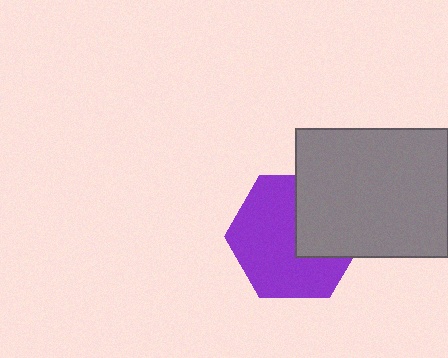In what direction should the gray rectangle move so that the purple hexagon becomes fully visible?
The gray rectangle should move toward the upper-right. That is the shortest direction to clear the overlap and leave the purple hexagon fully visible.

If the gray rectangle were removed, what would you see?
You would see the complete purple hexagon.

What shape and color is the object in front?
The object in front is a gray rectangle.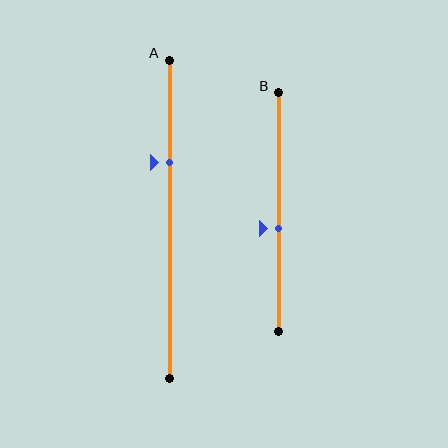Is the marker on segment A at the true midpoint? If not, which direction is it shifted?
No, the marker on segment A is shifted upward by about 18% of the segment length.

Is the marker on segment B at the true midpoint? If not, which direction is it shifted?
No, the marker on segment B is shifted downward by about 7% of the segment length.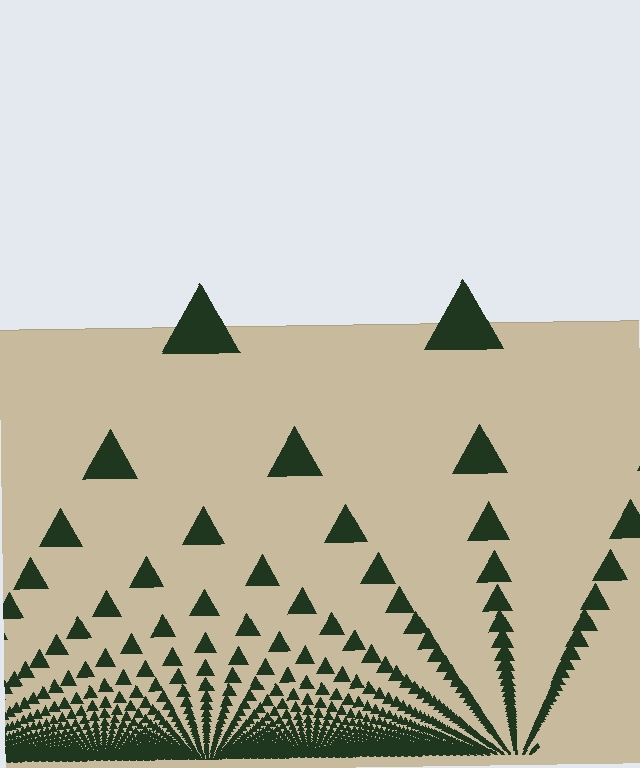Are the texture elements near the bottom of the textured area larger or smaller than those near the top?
Smaller. The gradient is inverted — elements near the bottom are smaller and denser.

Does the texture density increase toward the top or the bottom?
Density increases toward the bottom.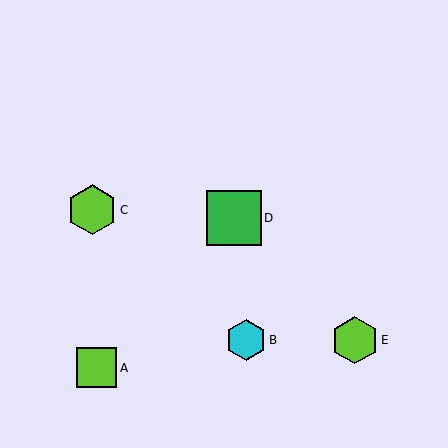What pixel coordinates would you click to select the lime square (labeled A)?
Click at (96, 368) to select the lime square A.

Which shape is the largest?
The green square (labeled D) is the largest.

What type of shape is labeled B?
Shape B is a cyan hexagon.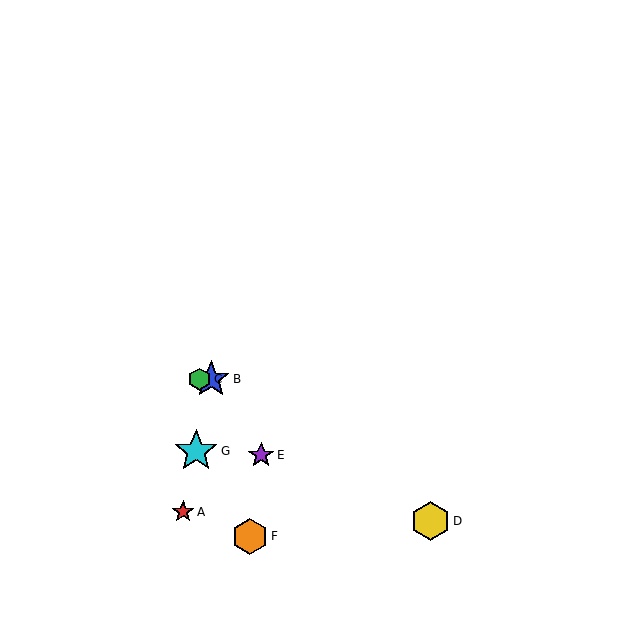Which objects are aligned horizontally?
Objects B, C are aligned horizontally.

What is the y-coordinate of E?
Object E is at y≈455.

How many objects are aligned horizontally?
2 objects (B, C) are aligned horizontally.